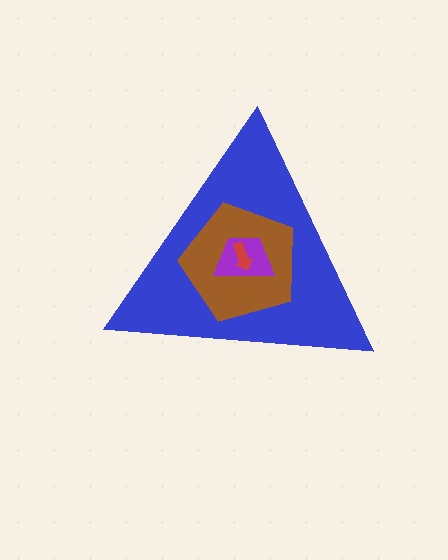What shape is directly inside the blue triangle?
The brown pentagon.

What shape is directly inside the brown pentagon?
The purple trapezoid.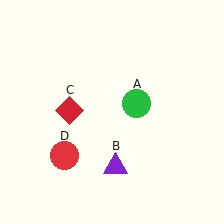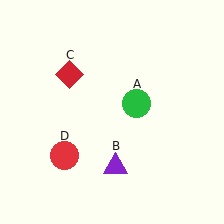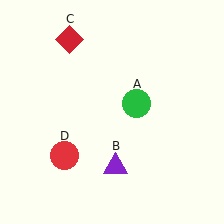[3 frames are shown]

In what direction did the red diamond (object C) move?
The red diamond (object C) moved up.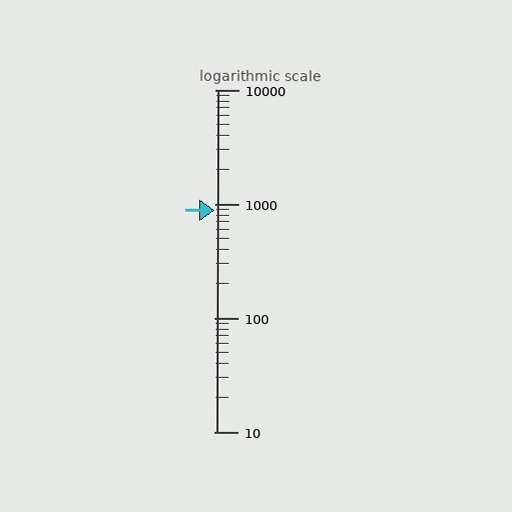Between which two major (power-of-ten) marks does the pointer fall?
The pointer is between 100 and 1000.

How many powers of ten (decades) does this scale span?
The scale spans 3 decades, from 10 to 10000.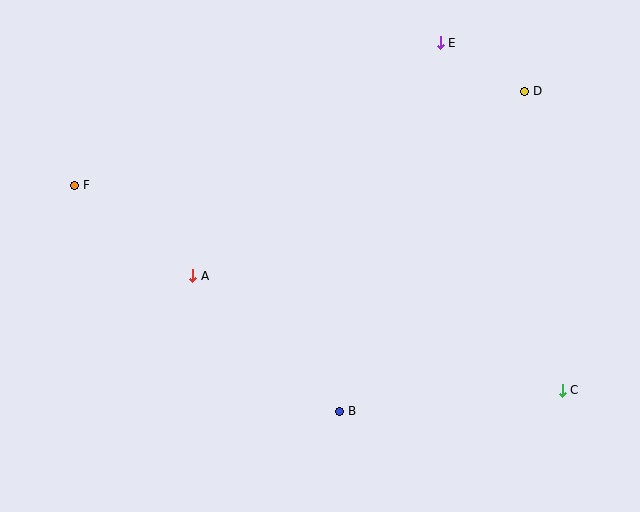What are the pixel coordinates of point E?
Point E is at (440, 43).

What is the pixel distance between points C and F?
The distance between C and F is 529 pixels.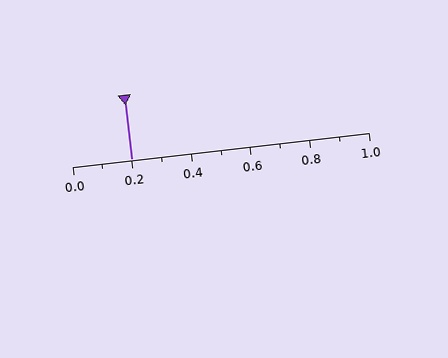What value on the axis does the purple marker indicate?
The marker indicates approximately 0.2.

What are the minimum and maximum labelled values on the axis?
The axis runs from 0.0 to 1.0.